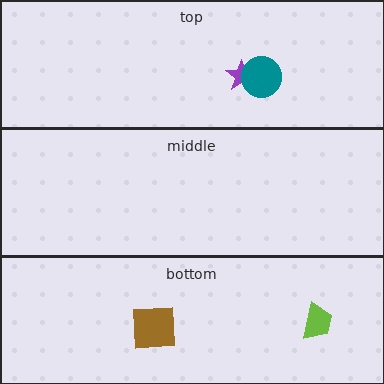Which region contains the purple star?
The top region.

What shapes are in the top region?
The purple star, the teal circle.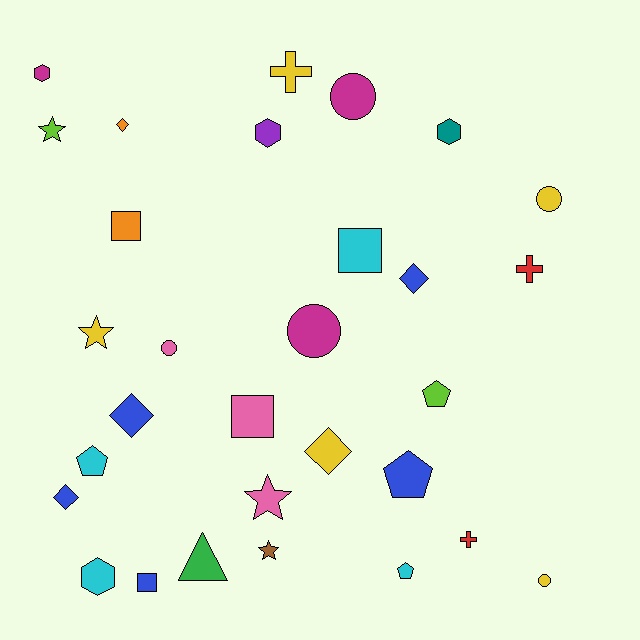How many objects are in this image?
There are 30 objects.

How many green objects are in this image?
There is 1 green object.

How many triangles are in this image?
There is 1 triangle.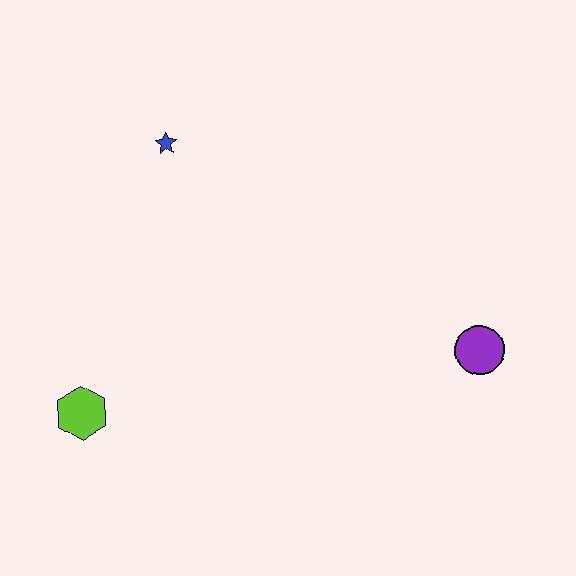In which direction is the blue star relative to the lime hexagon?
The blue star is above the lime hexagon.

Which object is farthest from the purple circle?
The lime hexagon is farthest from the purple circle.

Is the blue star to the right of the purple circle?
No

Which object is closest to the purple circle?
The blue star is closest to the purple circle.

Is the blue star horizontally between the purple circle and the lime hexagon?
Yes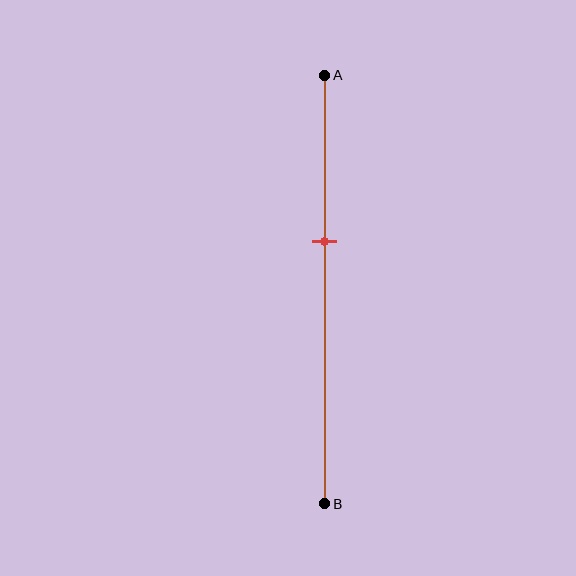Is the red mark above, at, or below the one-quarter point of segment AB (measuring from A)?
The red mark is below the one-quarter point of segment AB.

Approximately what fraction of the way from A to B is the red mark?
The red mark is approximately 40% of the way from A to B.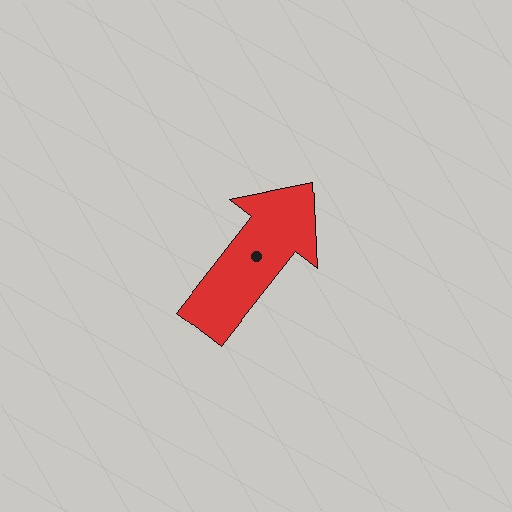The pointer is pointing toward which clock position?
Roughly 1 o'clock.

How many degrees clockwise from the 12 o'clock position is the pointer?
Approximately 38 degrees.